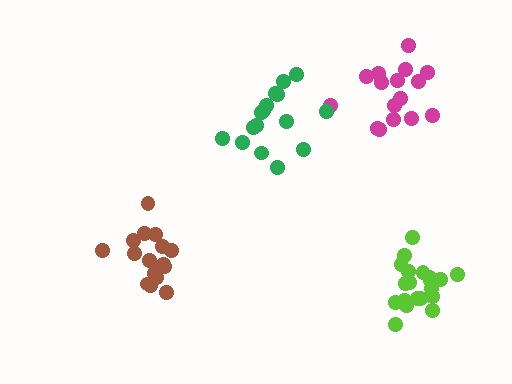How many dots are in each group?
Group 1: 16 dots, Group 2: 16 dots, Group 3: 18 dots, Group 4: 20 dots (70 total).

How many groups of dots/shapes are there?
There are 4 groups.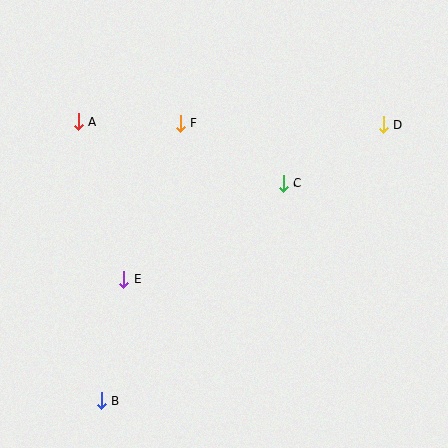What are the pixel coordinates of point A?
Point A is at (79, 122).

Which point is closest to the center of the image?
Point C at (283, 184) is closest to the center.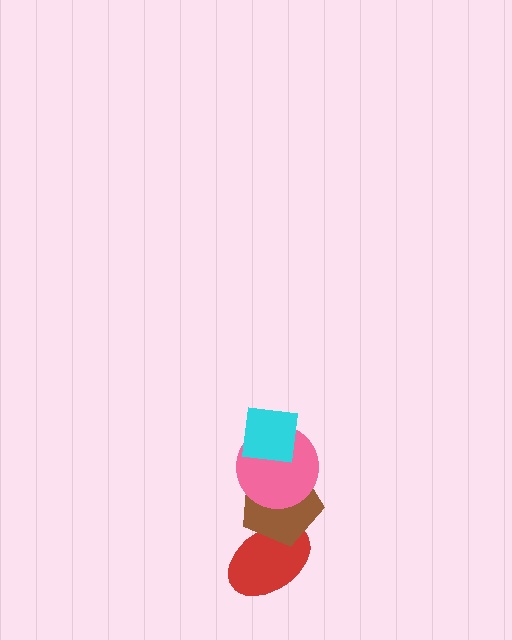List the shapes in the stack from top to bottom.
From top to bottom: the cyan square, the pink circle, the brown pentagon, the red ellipse.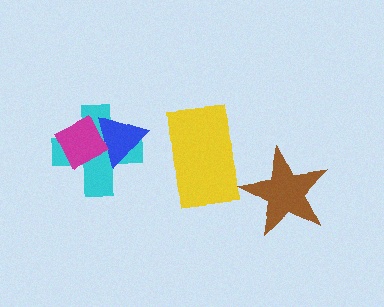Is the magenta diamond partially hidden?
No, no other shape covers it.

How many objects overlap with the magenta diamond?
2 objects overlap with the magenta diamond.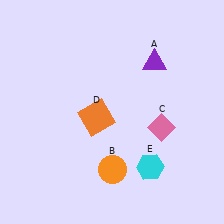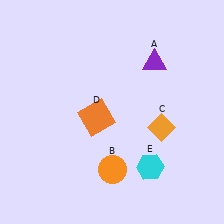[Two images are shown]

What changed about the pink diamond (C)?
In Image 1, C is pink. In Image 2, it changed to orange.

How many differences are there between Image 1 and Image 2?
There is 1 difference between the two images.